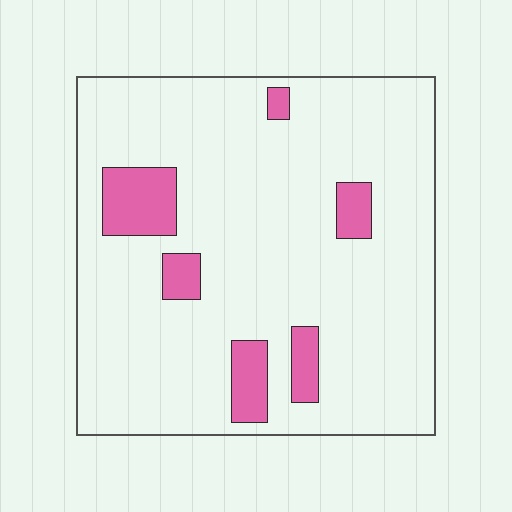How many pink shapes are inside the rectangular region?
6.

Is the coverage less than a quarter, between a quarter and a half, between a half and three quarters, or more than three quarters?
Less than a quarter.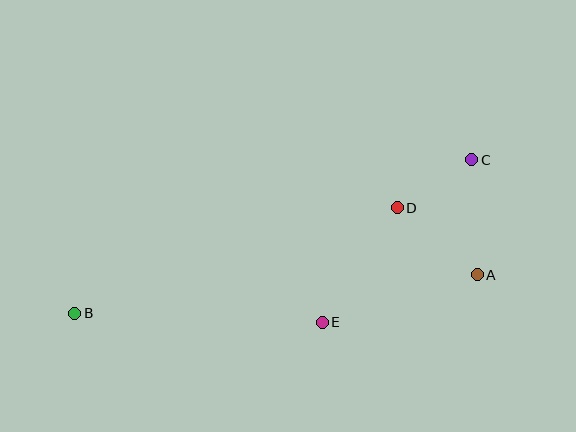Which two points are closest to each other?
Points C and D are closest to each other.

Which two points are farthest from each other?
Points B and C are farthest from each other.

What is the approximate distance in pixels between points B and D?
The distance between B and D is approximately 339 pixels.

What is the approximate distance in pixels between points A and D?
The distance between A and D is approximately 104 pixels.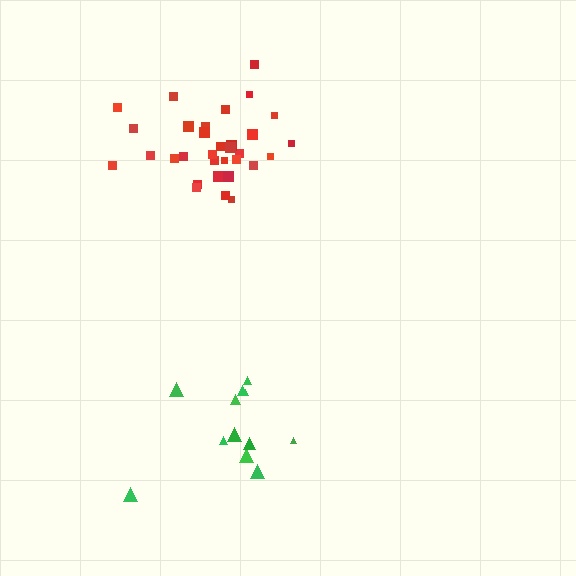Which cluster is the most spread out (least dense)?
Green.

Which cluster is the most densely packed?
Red.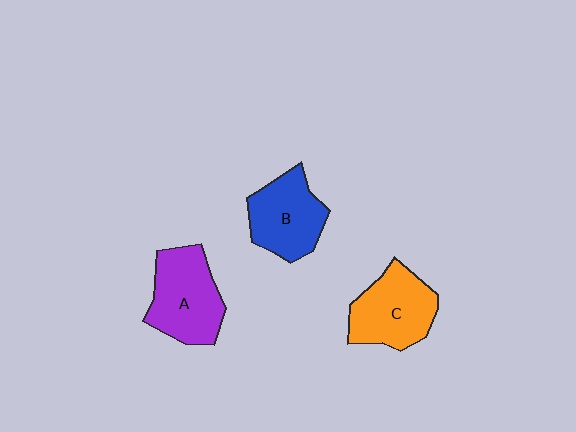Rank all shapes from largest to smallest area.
From largest to smallest: A (purple), C (orange), B (blue).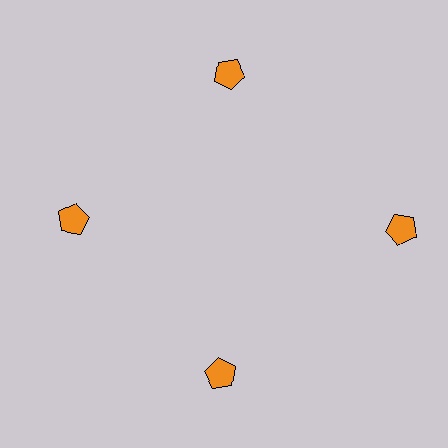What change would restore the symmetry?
The symmetry would be restored by moving it inward, back onto the ring so that all 4 pentagons sit at equal angles and equal distance from the center.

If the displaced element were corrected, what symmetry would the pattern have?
It would have 4-fold rotational symmetry — the pattern would map onto itself every 90 degrees.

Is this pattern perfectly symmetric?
No. The 4 orange pentagons are arranged in a ring, but one element near the 3 o'clock position is pushed outward from the center, breaking the 4-fold rotational symmetry.